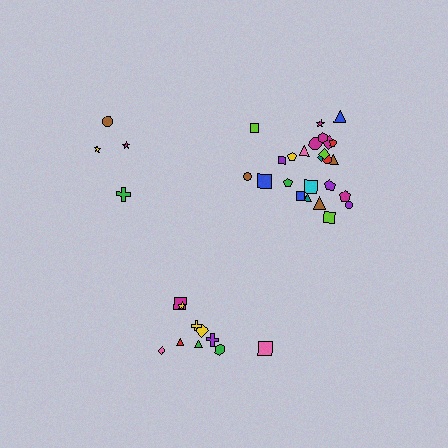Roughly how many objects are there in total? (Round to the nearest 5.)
Roughly 40 objects in total.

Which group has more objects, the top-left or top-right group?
The top-right group.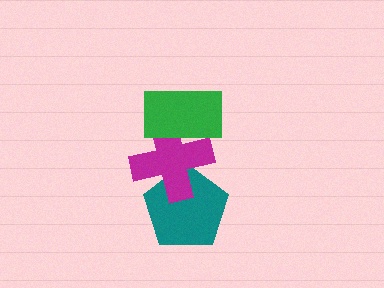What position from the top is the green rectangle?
The green rectangle is 1st from the top.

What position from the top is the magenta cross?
The magenta cross is 2nd from the top.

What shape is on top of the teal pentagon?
The magenta cross is on top of the teal pentagon.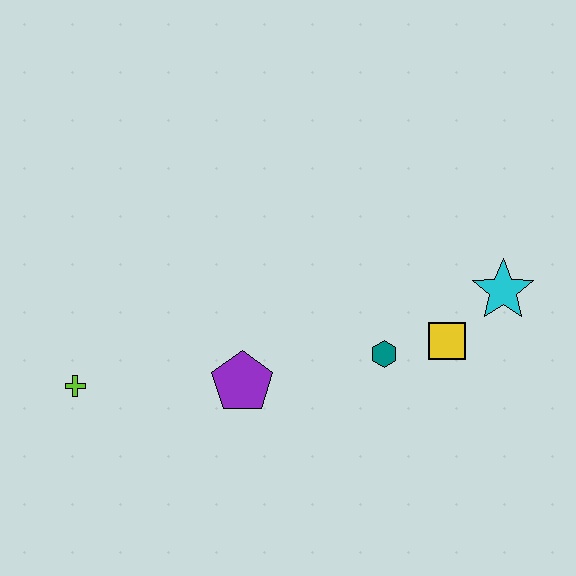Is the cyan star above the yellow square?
Yes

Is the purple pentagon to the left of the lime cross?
No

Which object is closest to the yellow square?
The teal hexagon is closest to the yellow square.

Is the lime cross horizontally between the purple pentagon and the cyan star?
No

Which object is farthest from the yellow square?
The lime cross is farthest from the yellow square.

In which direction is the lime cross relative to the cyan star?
The lime cross is to the left of the cyan star.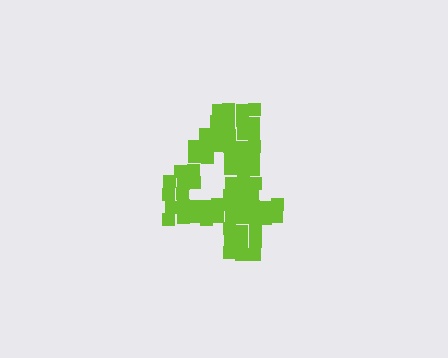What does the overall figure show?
The overall figure shows the digit 4.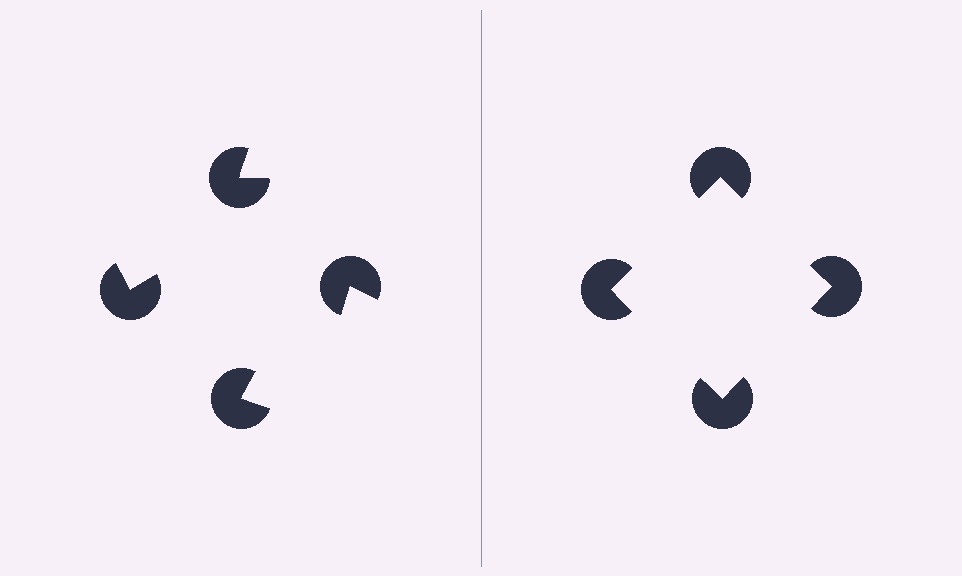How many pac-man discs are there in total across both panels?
8 — 4 on each side.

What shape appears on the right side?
An illusory square.